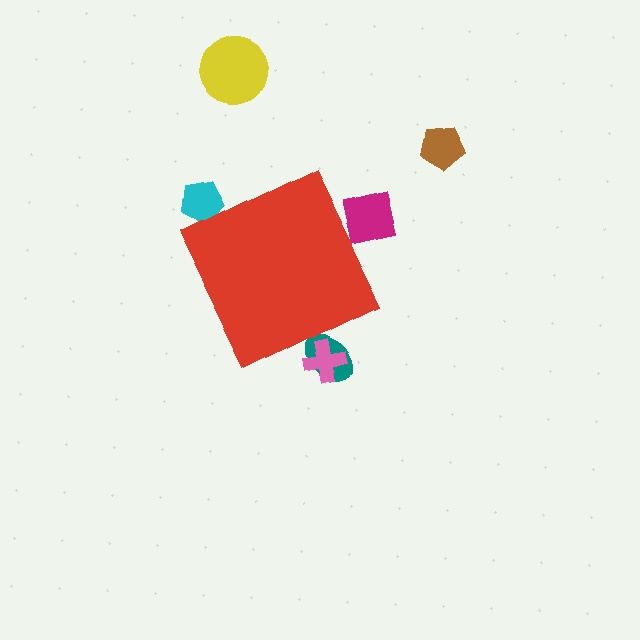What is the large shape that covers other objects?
A red diamond.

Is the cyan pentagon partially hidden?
Yes, the cyan pentagon is partially hidden behind the red diamond.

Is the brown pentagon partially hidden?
No, the brown pentagon is fully visible.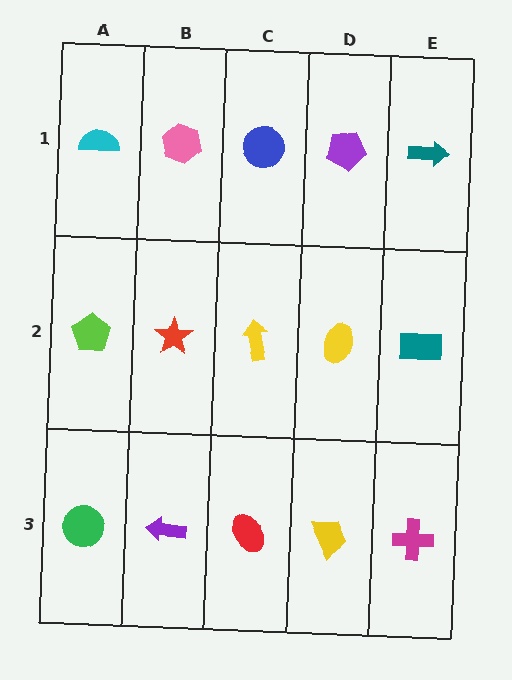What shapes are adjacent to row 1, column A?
A lime pentagon (row 2, column A), a pink hexagon (row 1, column B).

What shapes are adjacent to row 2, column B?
A pink hexagon (row 1, column B), a purple arrow (row 3, column B), a lime pentagon (row 2, column A), a yellow arrow (row 2, column C).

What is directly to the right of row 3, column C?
A yellow trapezoid.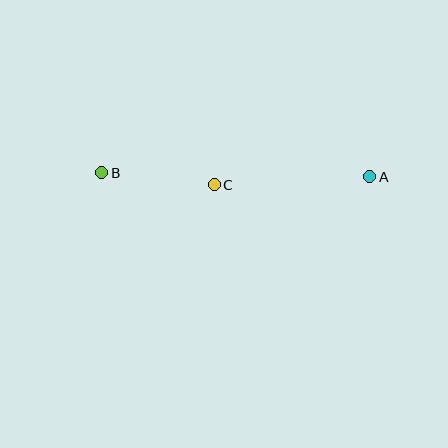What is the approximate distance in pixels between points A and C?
The distance between A and C is approximately 155 pixels.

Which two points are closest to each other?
Points B and C are closest to each other.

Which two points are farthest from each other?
Points A and B are farthest from each other.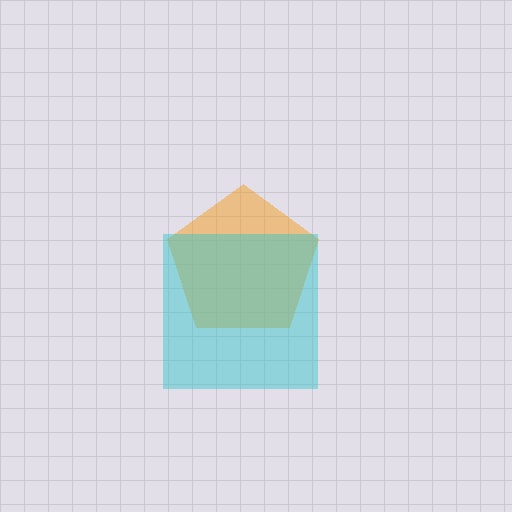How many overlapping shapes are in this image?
There are 2 overlapping shapes in the image.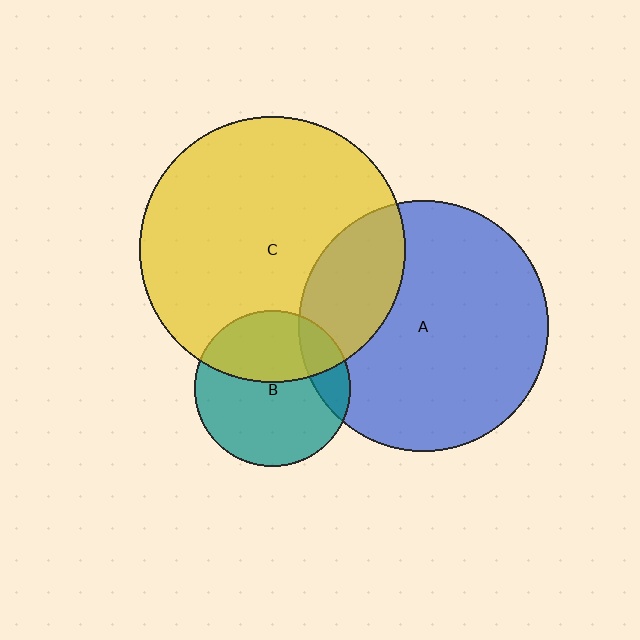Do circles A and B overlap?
Yes.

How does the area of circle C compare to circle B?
Approximately 2.9 times.